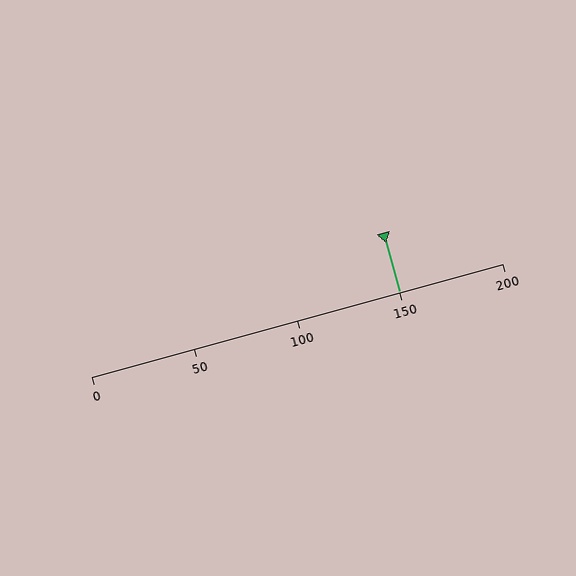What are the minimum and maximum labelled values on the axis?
The axis runs from 0 to 200.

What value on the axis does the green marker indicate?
The marker indicates approximately 150.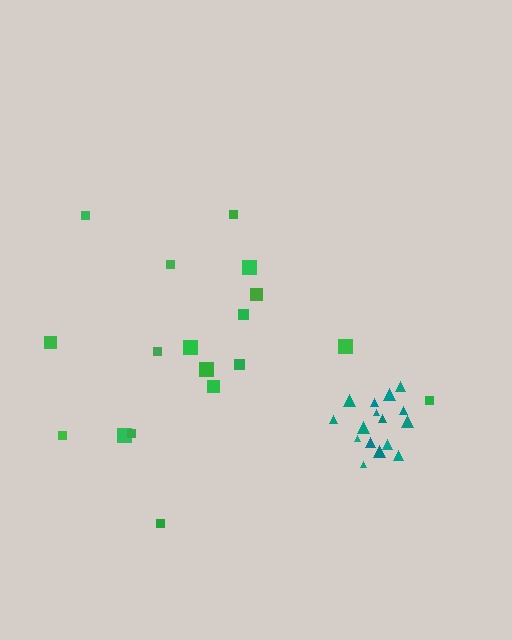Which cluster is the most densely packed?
Teal.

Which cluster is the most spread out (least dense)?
Green.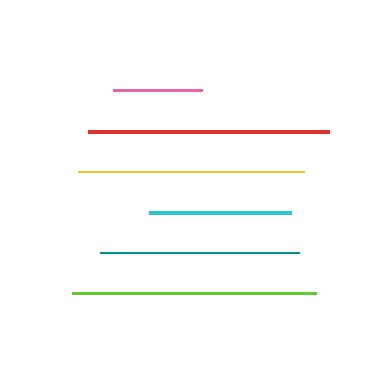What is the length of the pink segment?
The pink segment is approximately 89 pixels long.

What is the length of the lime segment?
The lime segment is approximately 243 pixels long.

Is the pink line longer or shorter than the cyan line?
The cyan line is longer than the pink line.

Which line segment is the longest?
The lime line is the longest at approximately 243 pixels.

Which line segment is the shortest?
The pink line is the shortest at approximately 89 pixels.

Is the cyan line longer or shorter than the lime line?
The lime line is longer than the cyan line.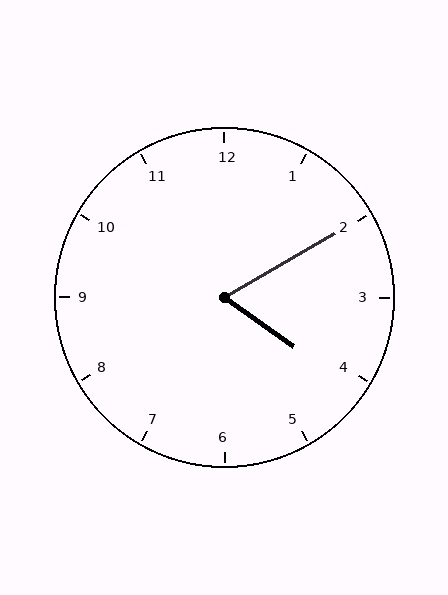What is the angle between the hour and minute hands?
Approximately 65 degrees.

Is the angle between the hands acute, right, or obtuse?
It is acute.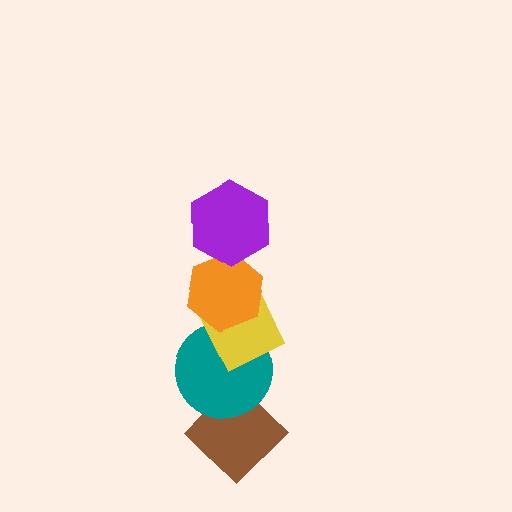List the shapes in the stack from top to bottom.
From top to bottom: the purple hexagon, the orange hexagon, the yellow diamond, the teal circle, the brown diamond.